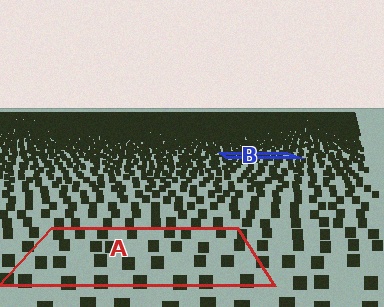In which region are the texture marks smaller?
The texture marks are smaller in region B, because it is farther away.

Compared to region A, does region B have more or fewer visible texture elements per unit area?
Region B has more texture elements per unit area — they are packed more densely because it is farther away.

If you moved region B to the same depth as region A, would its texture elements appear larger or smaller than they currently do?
They would appear larger. At a closer depth, the same texture elements are projected at a bigger on-screen size.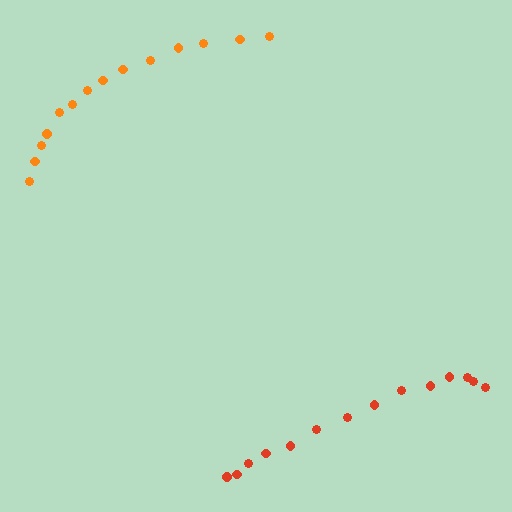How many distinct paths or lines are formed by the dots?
There are 2 distinct paths.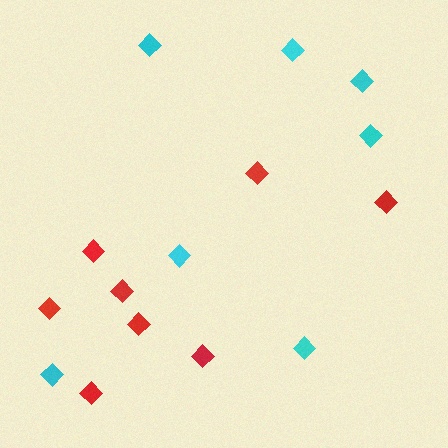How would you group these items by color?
There are 2 groups: one group of red diamonds (8) and one group of cyan diamonds (7).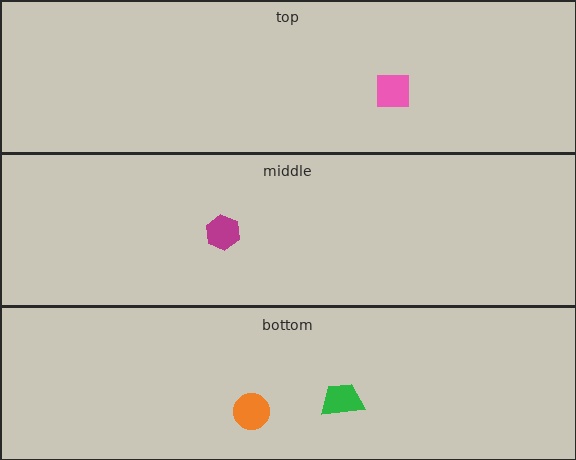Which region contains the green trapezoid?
The bottom region.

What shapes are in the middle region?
The magenta hexagon.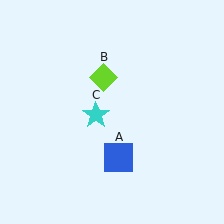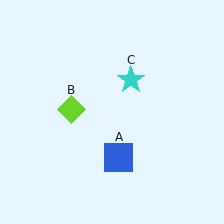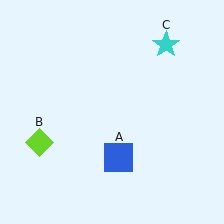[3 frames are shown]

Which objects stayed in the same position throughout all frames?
Blue square (object A) remained stationary.